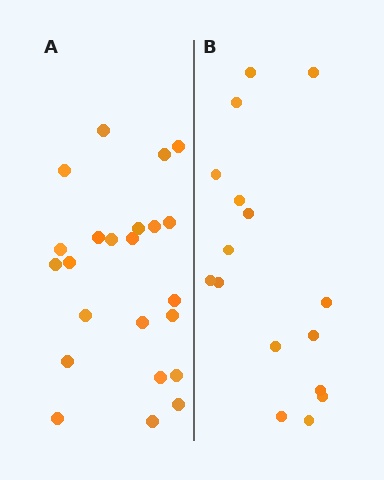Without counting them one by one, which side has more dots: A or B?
Region A (the left region) has more dots.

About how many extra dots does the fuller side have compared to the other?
Region A has roughly 8 or so more dots than region B.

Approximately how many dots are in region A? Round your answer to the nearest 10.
About 20 dots. (The exact count is 23, which rounds to 20.)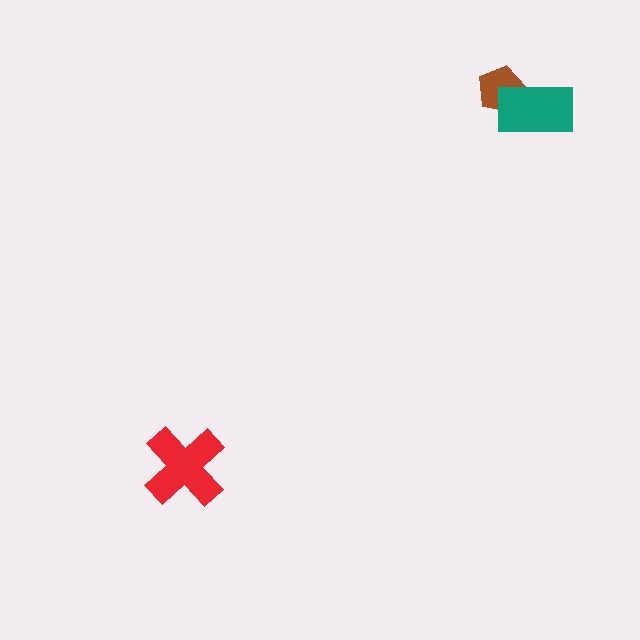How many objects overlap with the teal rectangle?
1 object overlaps with the teal rectangle.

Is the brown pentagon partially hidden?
Yes, it is partially covered by another shape.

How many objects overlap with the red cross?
0 objects overlap with the red cross.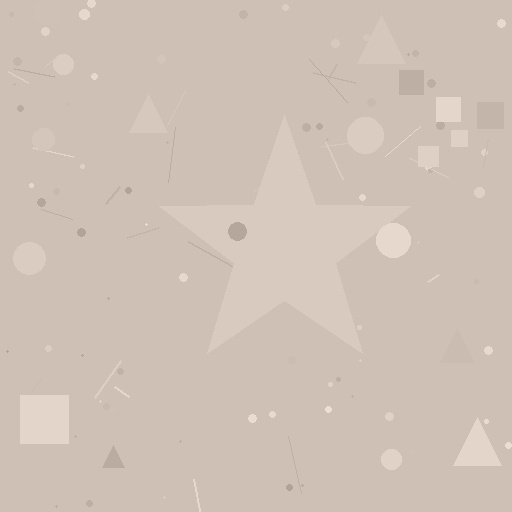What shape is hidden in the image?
A star is hidden in the image.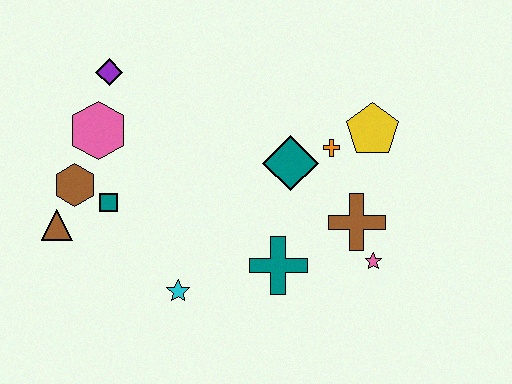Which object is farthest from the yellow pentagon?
The brown triangle is farthest from the yellow pentagon.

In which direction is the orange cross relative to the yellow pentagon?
The orange cross is to the left of the yellow pentagon.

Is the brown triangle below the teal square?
Yes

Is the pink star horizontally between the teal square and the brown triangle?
No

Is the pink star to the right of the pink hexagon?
Yes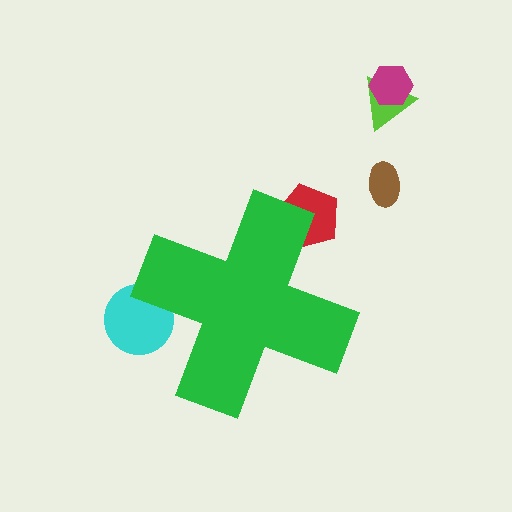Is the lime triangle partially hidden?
No, the lime triangle is fully visible.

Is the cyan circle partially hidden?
Yes, the cyan circle is partially hidden behind the green cross.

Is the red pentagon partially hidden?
Yes, the red pentagon is partially hidden behind the green cross.